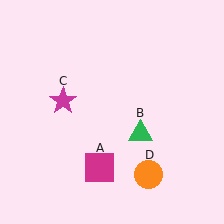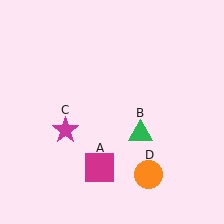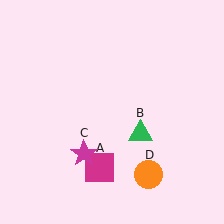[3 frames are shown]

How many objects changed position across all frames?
1 object changed position: magenta star (object C).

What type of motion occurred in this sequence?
The magenta star (object C) rotated counterclockwise around the center of the scene.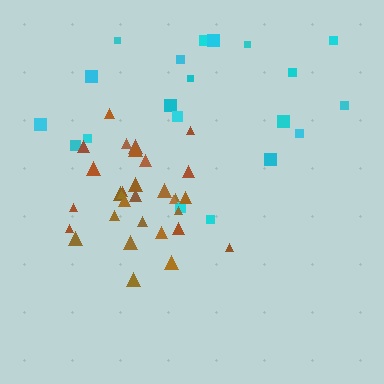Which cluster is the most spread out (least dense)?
Cyan.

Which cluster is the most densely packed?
Brown.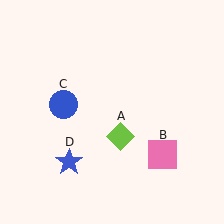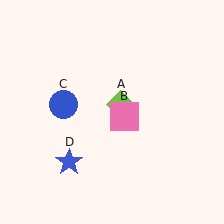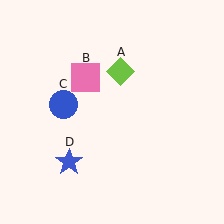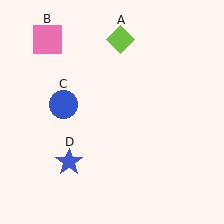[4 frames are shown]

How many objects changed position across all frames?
2 objects changed position: lime diamond (object A), pink square (object B).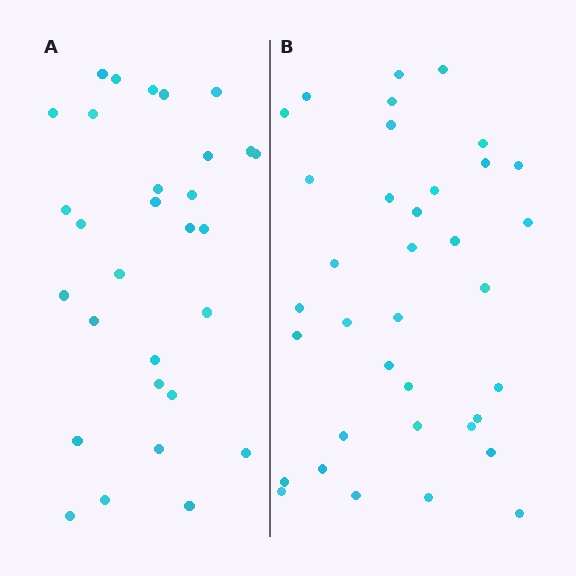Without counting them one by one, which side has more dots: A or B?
Region B (the right region) has more dots.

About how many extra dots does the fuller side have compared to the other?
Region B has about 6 more dots than region A.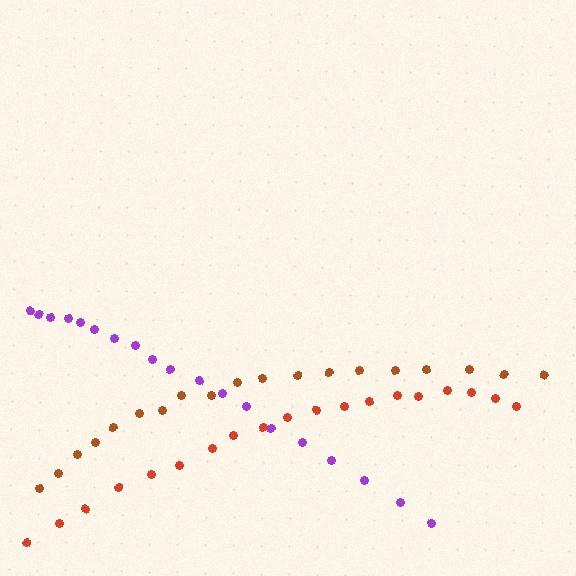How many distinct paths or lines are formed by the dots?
There are 3 distinct paths.